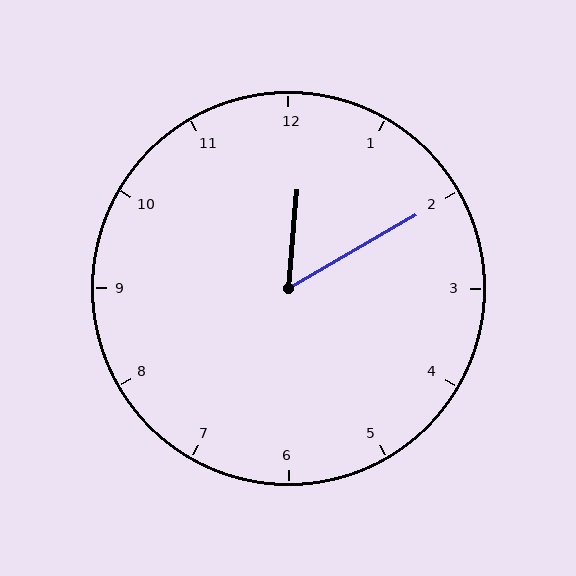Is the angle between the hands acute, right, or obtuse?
It is acute.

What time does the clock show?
12:10.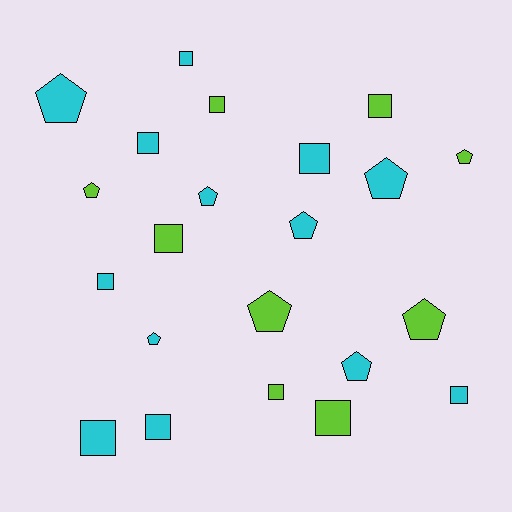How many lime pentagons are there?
There are 4 lime pentagons.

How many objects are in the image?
There are 22 objects.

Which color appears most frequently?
Cyan, with 13 objects.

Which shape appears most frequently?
Square, with 12 objects.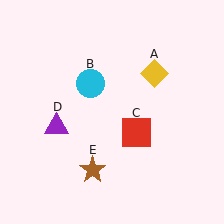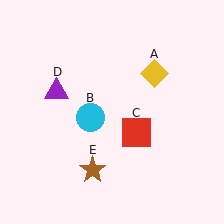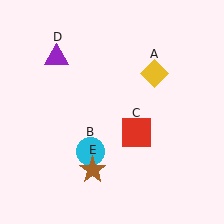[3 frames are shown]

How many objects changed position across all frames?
2 objects changed position: cyan circle (object B), purple triangle (object D).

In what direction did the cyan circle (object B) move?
The cyan circle (object B) moved down.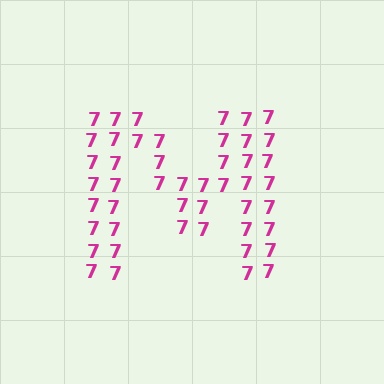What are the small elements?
The small elements are digit 7's.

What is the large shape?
The large shape is the letter M.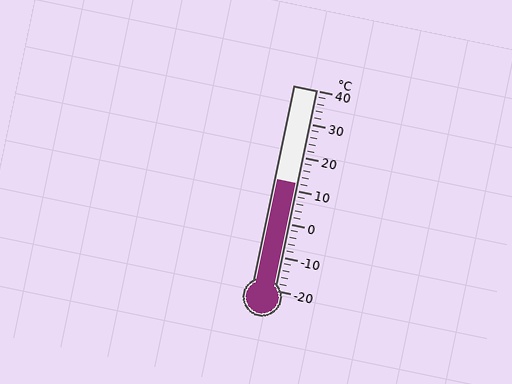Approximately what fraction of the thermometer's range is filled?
The thermometer is filled to approximately 55% of its range.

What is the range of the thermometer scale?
The thermometer scale ranges from -20°C to 40°C.